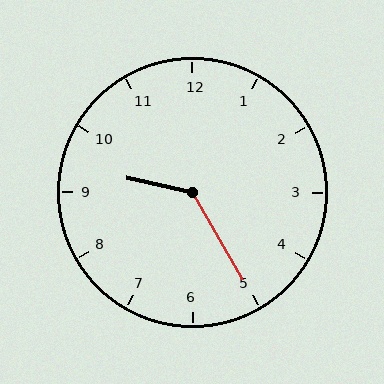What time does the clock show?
9:25.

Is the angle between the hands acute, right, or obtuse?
It is obtuse.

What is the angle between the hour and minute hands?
Approximately 132 degrees.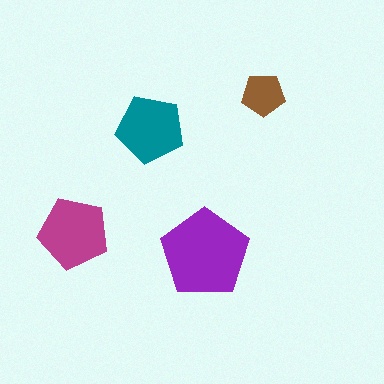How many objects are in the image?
There are 4 objects in the image.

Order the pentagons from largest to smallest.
the purple one, the magenta one, the teal one, the brown one.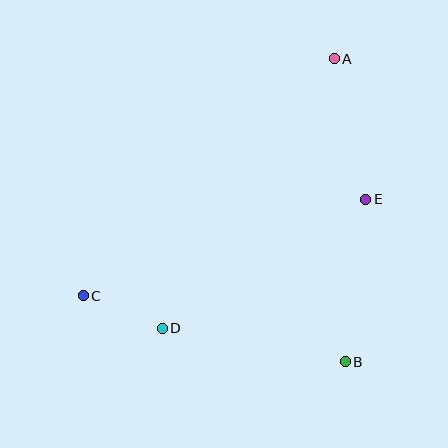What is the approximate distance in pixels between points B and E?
The distance between B and E is approximately 164 pixels.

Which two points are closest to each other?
Points C and D are closest to each other.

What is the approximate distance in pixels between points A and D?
The distance between A and D is approximately 320 pixels.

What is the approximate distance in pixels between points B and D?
The distance between B and D is approximately 186 pixels.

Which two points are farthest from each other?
Points A and C are farthest from each other.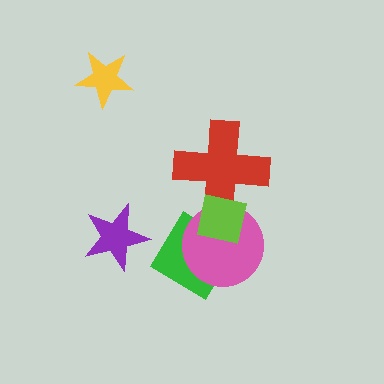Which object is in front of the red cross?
The lime square is in front of the red cross.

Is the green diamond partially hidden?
Yes, it is partially covered by another shape.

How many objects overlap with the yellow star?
0 objects overlap with the yellow star.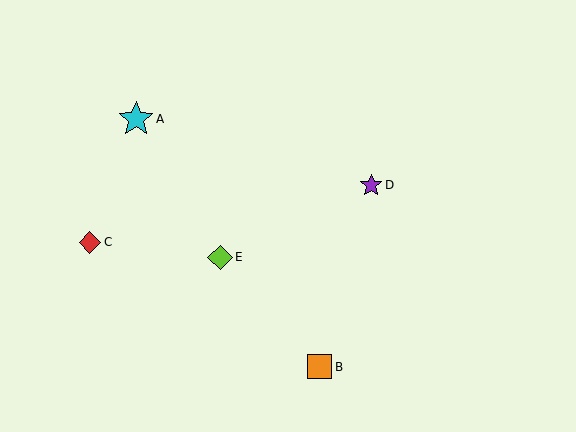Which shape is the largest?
The cyan star (labeled A) is the largest.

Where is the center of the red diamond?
The center of the red diamond is at (90, 242).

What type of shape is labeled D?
Shape D is a purple star.